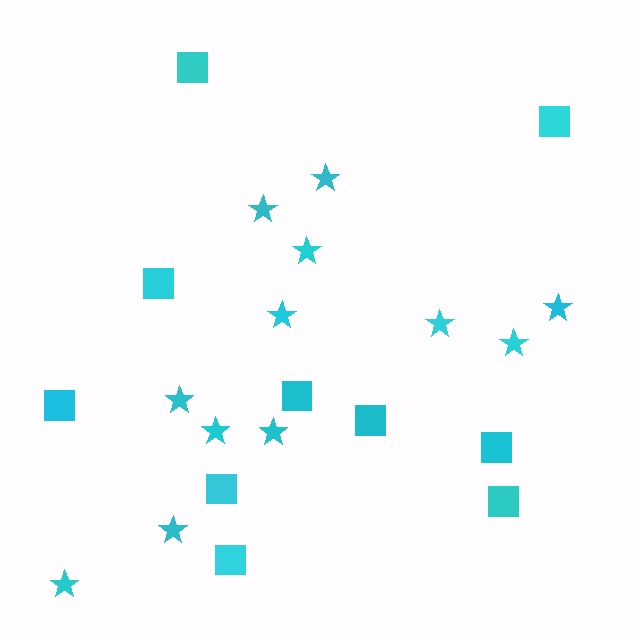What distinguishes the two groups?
There are 2 groups: one group of squares (10) and one group of stars (12).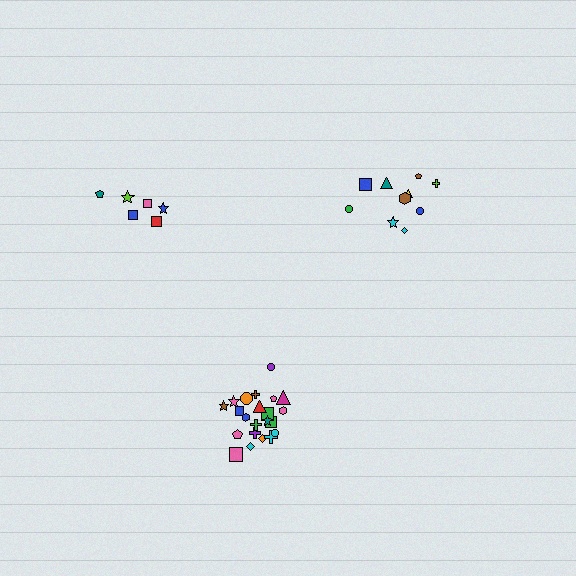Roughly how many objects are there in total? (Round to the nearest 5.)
Roughly 40 objects in total.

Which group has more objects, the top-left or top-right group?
The top-right group.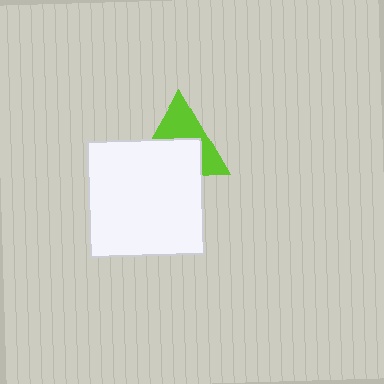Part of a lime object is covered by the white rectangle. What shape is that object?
It is a triangle.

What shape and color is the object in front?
The object in front is a white rectangle.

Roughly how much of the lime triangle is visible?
About half of it is visible (roughly 47%).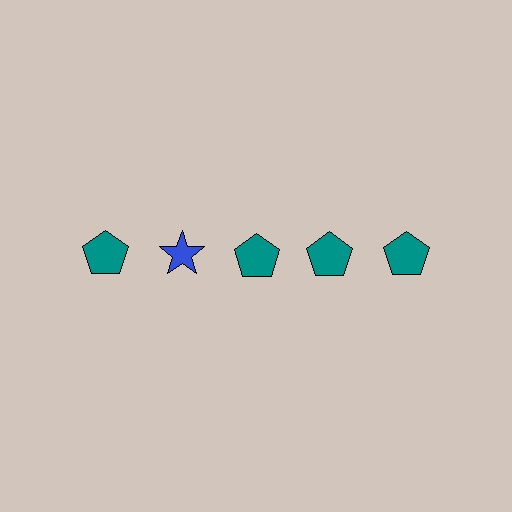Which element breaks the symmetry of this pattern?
The blue star in the top row, second from left column breaks the symmetry. All other shapes are teal pentagons.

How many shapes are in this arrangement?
There are 5 shapes arranged in a grid pattern.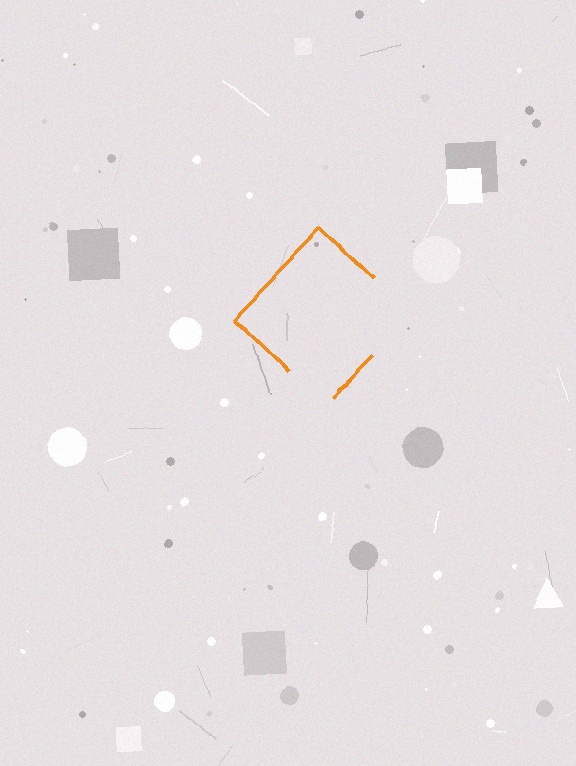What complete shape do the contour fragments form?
The contour fragments form a diamond.